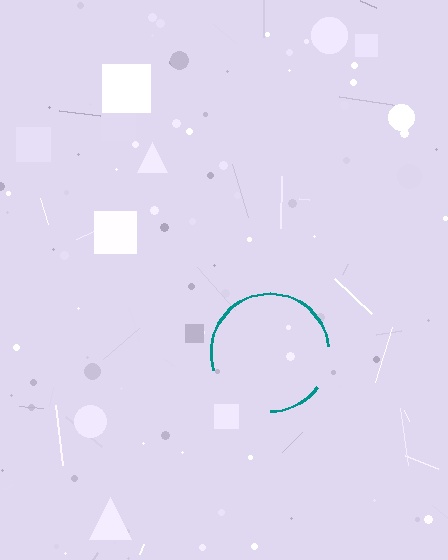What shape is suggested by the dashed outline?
The dashed outline suggests a circle.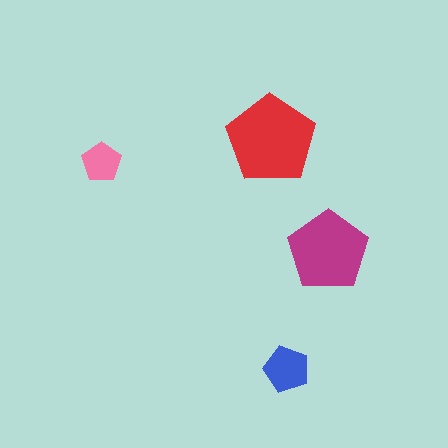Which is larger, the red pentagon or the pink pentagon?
The red one.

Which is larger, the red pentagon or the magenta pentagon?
The red one.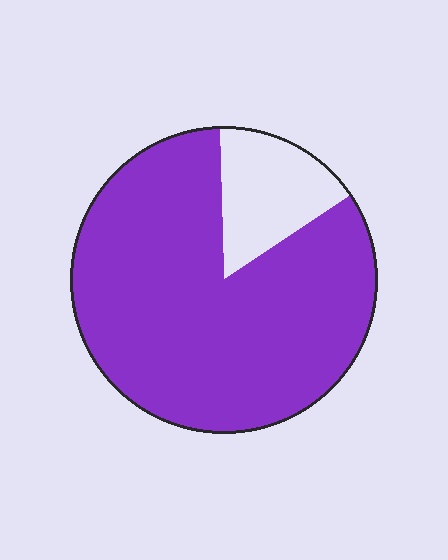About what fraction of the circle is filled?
About five sixths (5/6).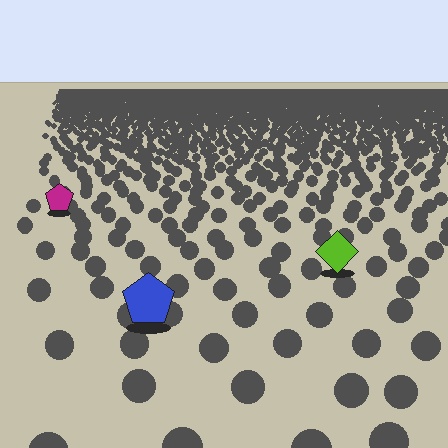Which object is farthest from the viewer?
The magenta pentagon is farthest from the viewer. It appears smaller and the ground texture around it is denser.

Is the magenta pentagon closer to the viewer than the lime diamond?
No. The lime diamond is closer — you can tell from the texture gradient: the ground texture is coarser near it.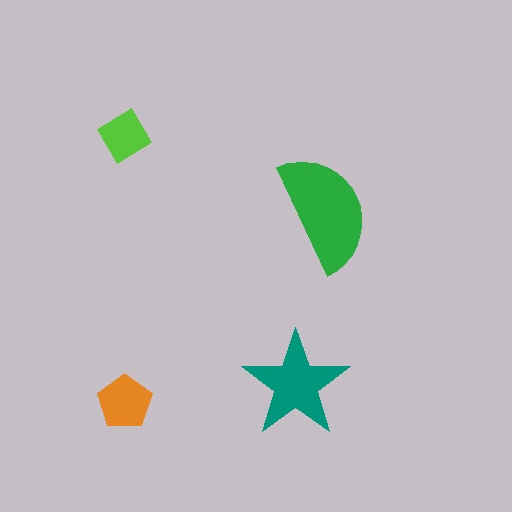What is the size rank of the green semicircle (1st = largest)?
1st.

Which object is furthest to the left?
The lime diamond is leftmost.